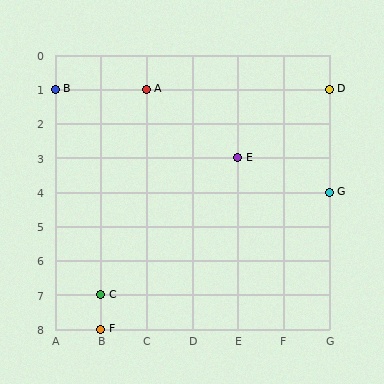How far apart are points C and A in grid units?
Points C and A are 1 column and 6 rows apart (about 6.1 grid units diagonally).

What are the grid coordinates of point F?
Point F is at grid coordinates (B, 8).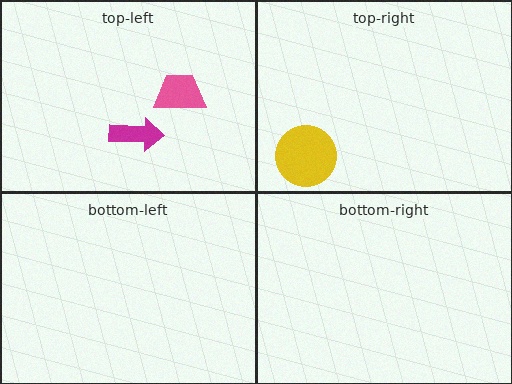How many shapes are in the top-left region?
2.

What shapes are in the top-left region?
The magenta arrow, the pink trapezoid.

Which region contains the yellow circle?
The top-right region.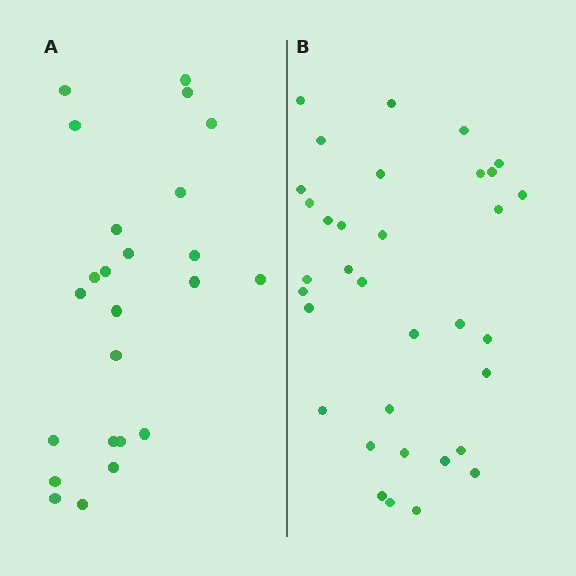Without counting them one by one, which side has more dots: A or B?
Region B (the right region) has more dots.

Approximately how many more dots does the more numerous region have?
Region B has roughly 10 or so more dots than region A.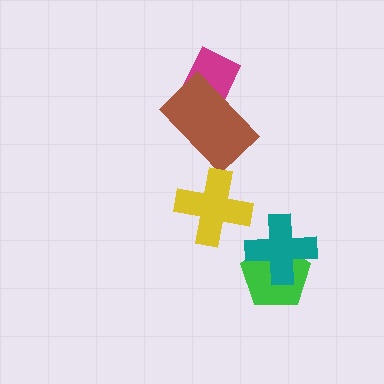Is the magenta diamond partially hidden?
Yes, it is partially covered by another shape.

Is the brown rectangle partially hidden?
No, no other shape covers it.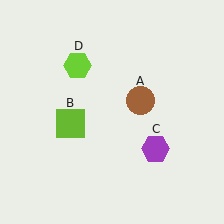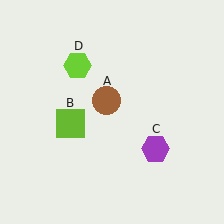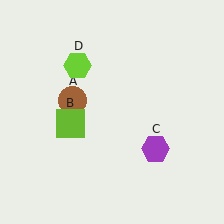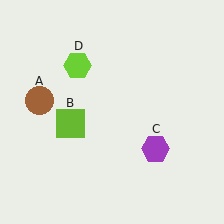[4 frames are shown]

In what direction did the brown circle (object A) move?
The brown circle (object A) moved left.